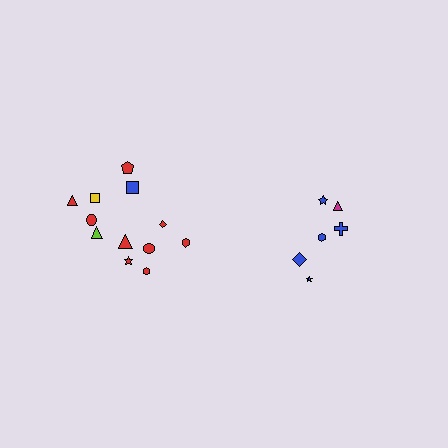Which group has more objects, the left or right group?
The left group.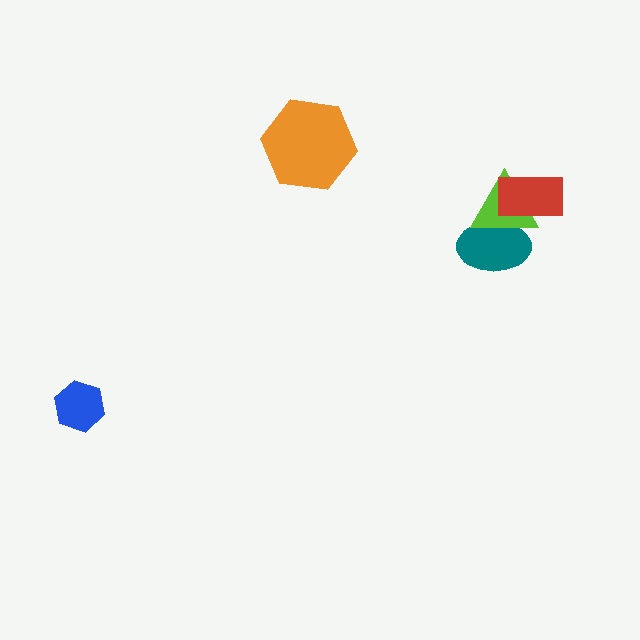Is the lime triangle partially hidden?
Yes, it is partially covered by another shape.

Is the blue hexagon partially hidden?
No, no other shape covers it.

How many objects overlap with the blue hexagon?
0 objects overlap with the blue hexagon.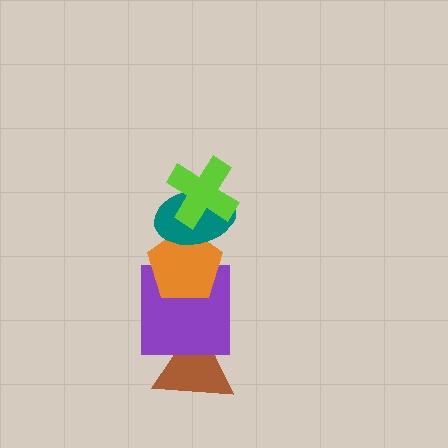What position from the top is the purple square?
The purple square is 4th from the top.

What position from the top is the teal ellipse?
The teal ellipse is 2nd from the top.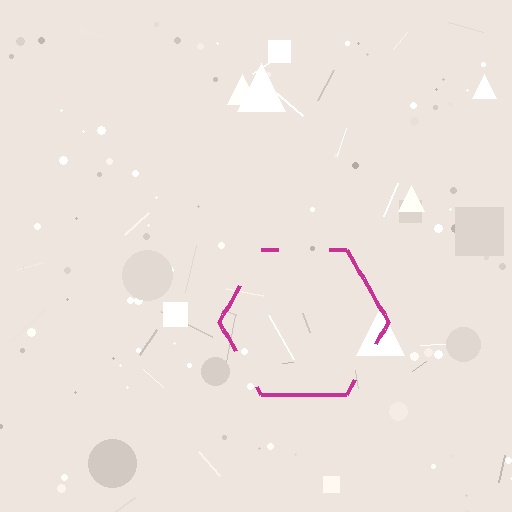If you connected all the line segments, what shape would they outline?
They would outline a hexagon.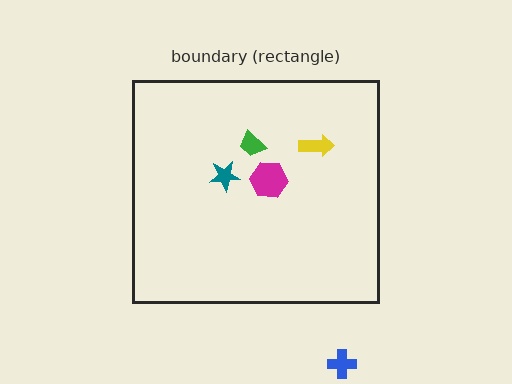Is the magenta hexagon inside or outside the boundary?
Inside.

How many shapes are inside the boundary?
4 inside, 1 outside.